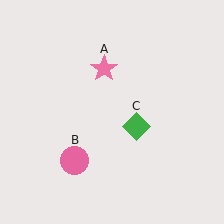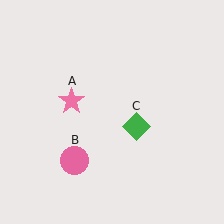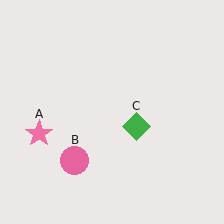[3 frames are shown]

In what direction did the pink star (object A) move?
The pink star (object A) moved down and to the left.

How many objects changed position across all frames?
1 object changed position: pink star (object A).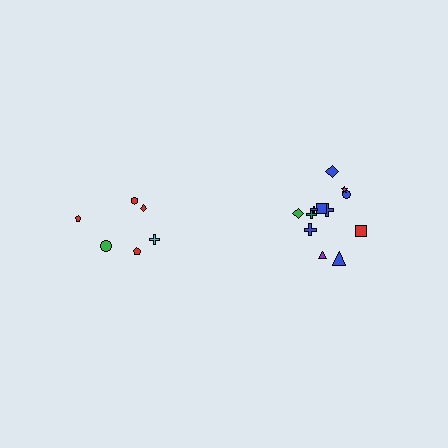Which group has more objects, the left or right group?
The right group.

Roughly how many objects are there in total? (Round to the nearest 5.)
Roughly 20 objects in total.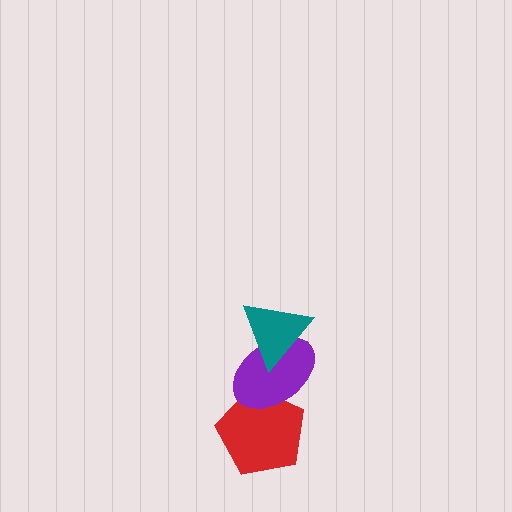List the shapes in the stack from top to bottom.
From top to bottom: the teal triangle, the purple ellipse, the red pentagon.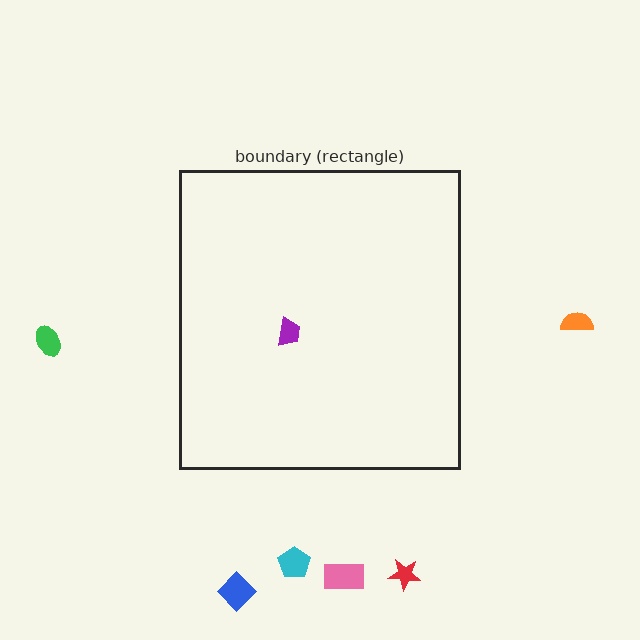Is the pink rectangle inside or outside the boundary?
Outside.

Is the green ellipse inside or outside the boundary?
Outside.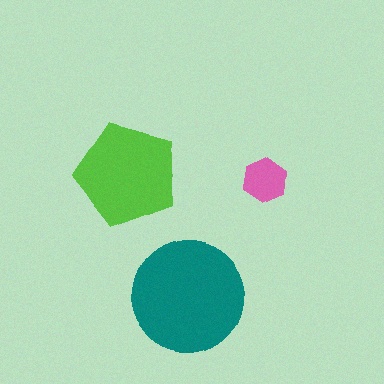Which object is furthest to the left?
The lime pentagon is leftmost.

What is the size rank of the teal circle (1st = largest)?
1st.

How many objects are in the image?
There are 3 objects in the image.